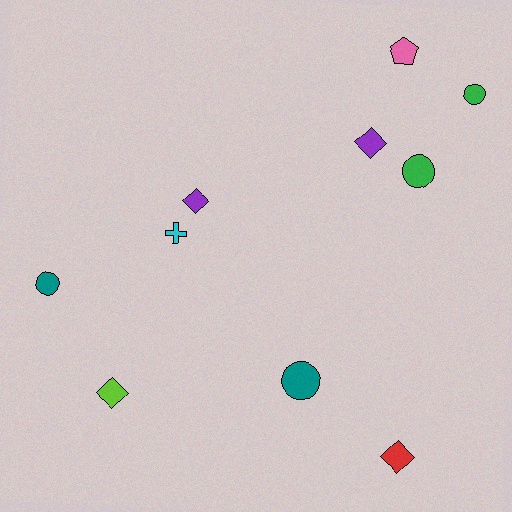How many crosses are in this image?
There is 1 cross.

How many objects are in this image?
There are 10 objects.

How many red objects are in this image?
There is 1 red object.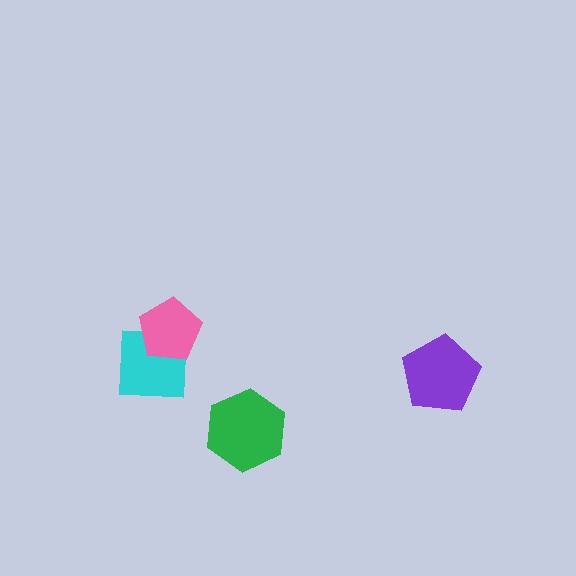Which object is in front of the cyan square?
The pink pentagon is in front of the cyan square.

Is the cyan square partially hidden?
Yes, it is partially covered by another shape.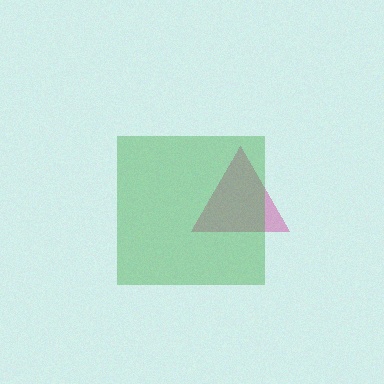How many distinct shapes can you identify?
There are 2 distinct shapes: a magenta triangle, a green square.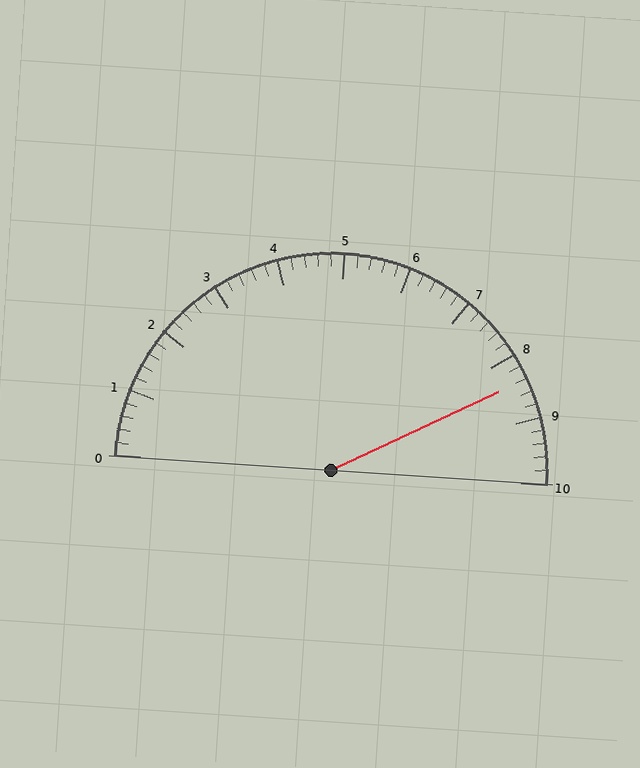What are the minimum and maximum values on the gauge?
The gauge ranges from 0 to 10.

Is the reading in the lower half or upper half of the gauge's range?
The reading is in the upper half of the range (0 to 10).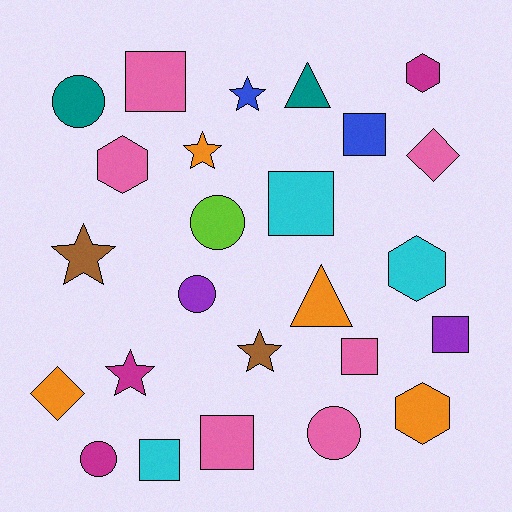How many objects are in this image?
There are 25 objects.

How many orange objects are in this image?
There are 4 orange objects.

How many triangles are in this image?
There are 2 triangles.